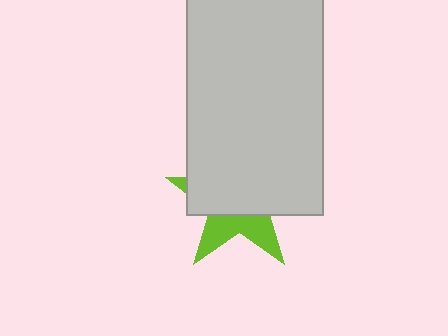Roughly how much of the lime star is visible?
A small part of it is visible (roughly 35%).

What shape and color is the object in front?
The object in front is a light gray rectangle.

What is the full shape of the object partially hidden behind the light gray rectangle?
The partially hidden object is a lime star.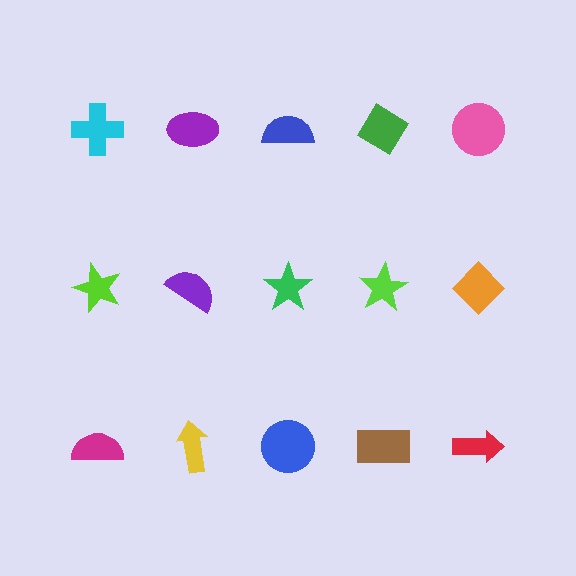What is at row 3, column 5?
A red arrow.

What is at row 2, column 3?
A green star.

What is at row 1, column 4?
A green diamond.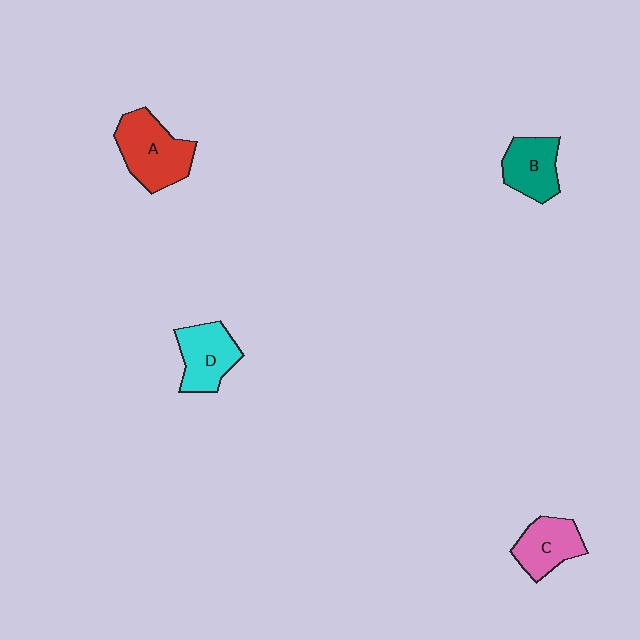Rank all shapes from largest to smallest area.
From largest to smallest: A (red), D (cyan), C (pink), B (teal).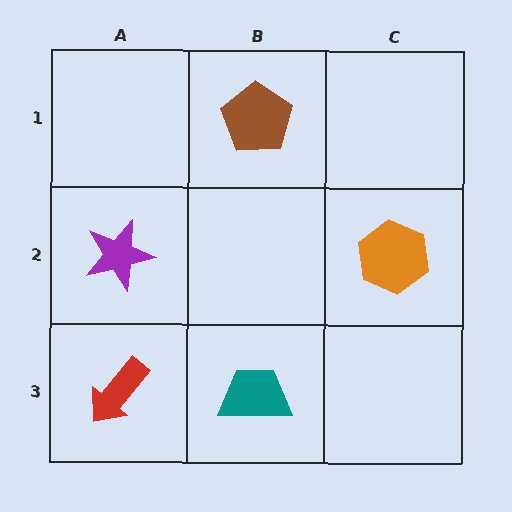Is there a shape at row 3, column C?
No, that cell is empty.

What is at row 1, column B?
A brown pentagon.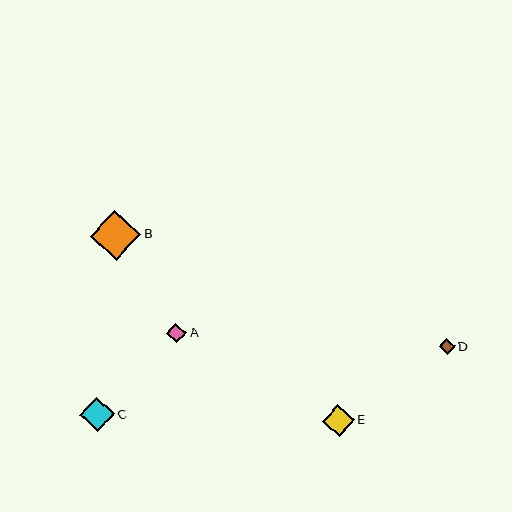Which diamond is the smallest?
Diamond D is the smallest with a size of approximately 16 pixels.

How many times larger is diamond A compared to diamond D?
Diamond A is approximately 1.2 times the size of diamond D.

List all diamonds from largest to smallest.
From largest to smallest: B, C, E, A, D.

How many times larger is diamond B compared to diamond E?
Diamond B is approximately 1.6 times the size of diamond E.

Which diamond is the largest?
Diamond B is the largest with a size of approximately 50 pixels.